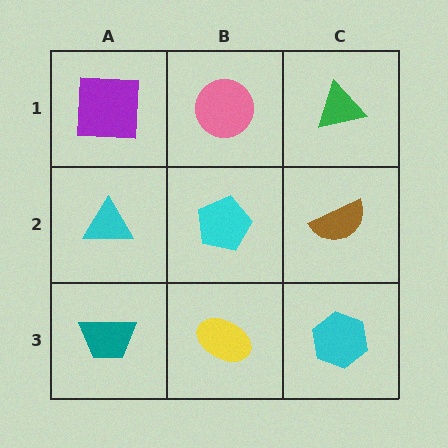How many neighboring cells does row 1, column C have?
2.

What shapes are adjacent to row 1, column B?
A cyan pentagon (row 2, column B), a purple square (row 1, column A), a green triangle (row 1, column C).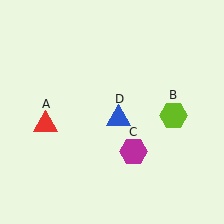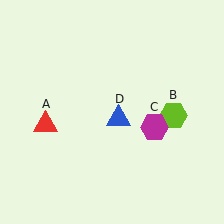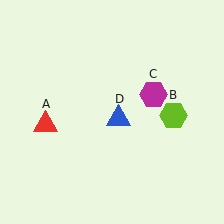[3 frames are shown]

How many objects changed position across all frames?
1 object changed position: magenta hexagon (object C).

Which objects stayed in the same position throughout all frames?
Red triangle (object A) and lime hexagon (object B) and blue triangle (object D) remained stationary.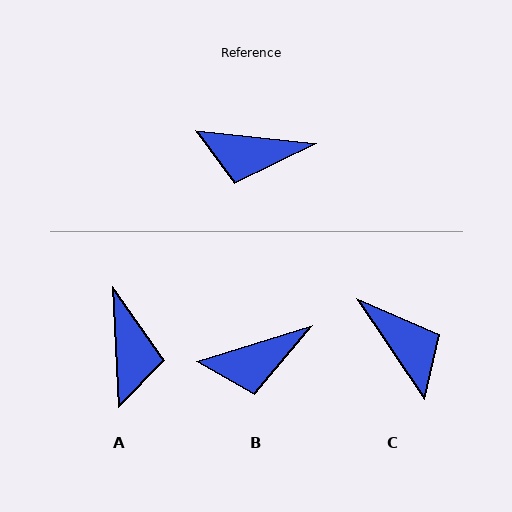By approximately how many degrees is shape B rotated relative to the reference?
Approximately 24 degrees counter-clockwise.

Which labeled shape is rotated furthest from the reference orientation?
C, about 131 degrees away.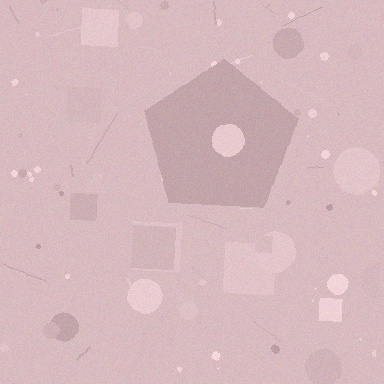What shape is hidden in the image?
A pentagon is hidden in the image.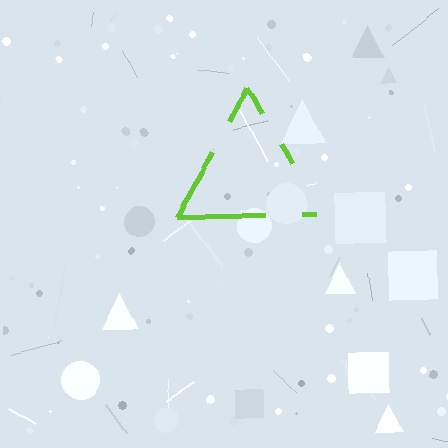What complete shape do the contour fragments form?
The contour fragments form a triangle.